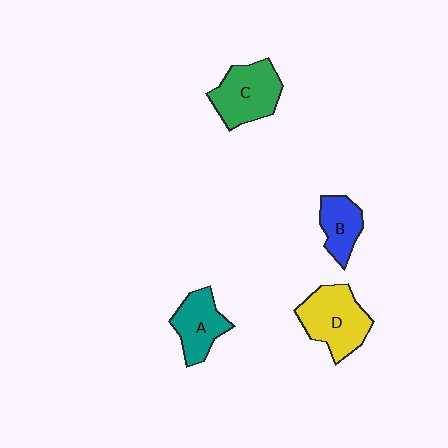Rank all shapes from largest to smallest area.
From largest to smallest: D (yellow), C (green), A (teal), B (blue).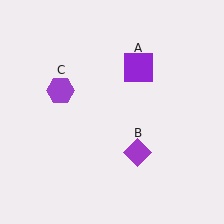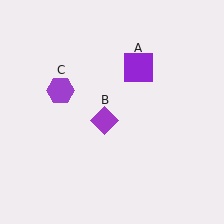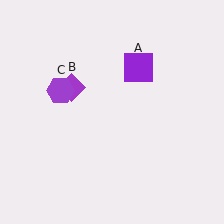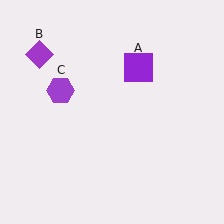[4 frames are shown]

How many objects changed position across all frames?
1 object changed position: purple diamond (object B).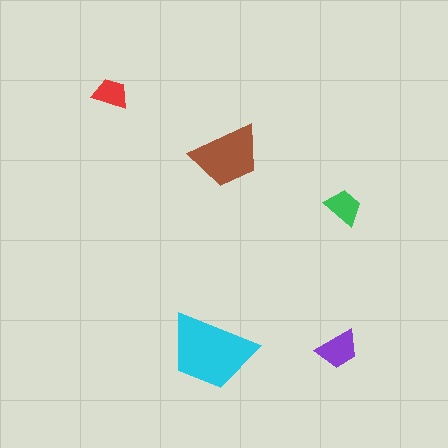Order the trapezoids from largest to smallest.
the cyan one, the brown one, the purple one, the green one, the red one.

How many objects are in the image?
There are 5 objects in the image.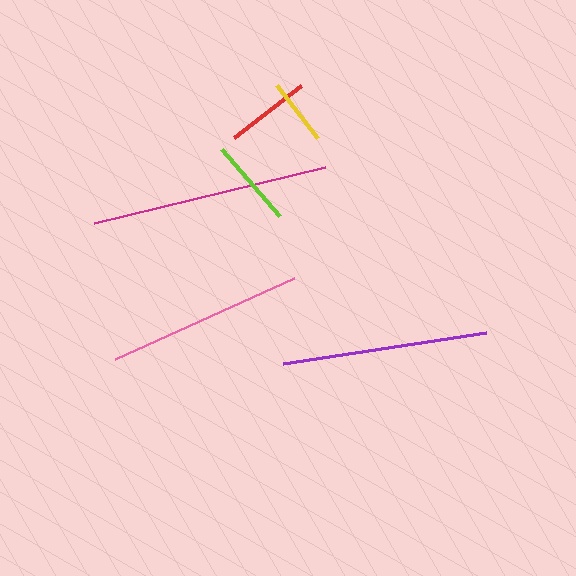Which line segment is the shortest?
The yellow line is the shortest at approximately 66 pixels.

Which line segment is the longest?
The magenta line is the longest at approximately 238 pixels.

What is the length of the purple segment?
The purple segment is approximately 206 pixels long.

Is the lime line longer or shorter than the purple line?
The purple line is longer than the lime line.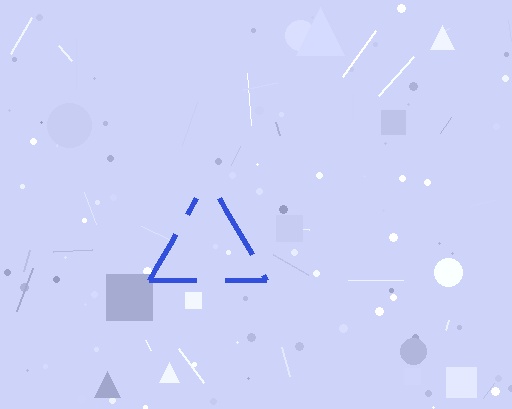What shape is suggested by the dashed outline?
The dashed outline suggests a triangle.